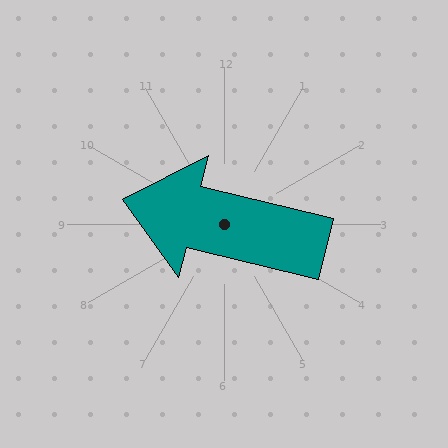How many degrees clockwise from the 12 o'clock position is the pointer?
Approximately 284 degrees.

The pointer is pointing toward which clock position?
Roughly 9 o'clock.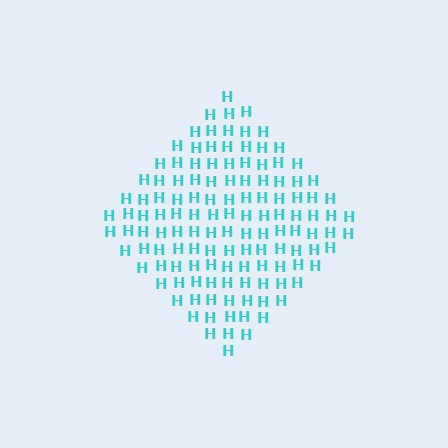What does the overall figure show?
The overall figure shows a diamond.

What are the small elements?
The small elements are letter H's.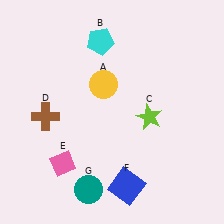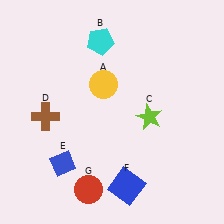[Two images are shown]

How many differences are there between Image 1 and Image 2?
There are 2 differences between the two images.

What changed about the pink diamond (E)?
In Image 1, E is pink. In Image 2, it changed to blue.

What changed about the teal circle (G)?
In Image 1, G is teal. In Image 2, it changed to red.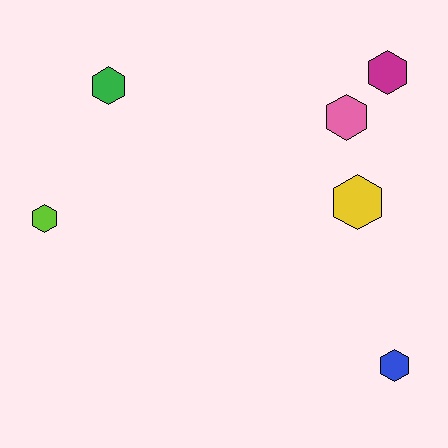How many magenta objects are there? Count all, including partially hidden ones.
There is 1 magenta object.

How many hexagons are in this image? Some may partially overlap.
There are 6 hexagons.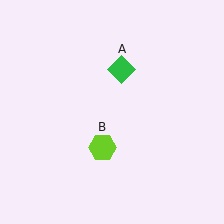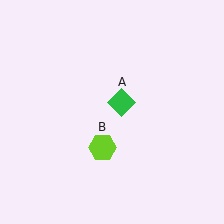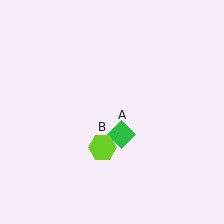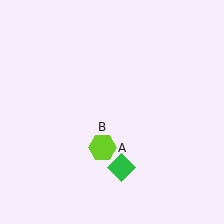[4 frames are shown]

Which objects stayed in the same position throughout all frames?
Lime hexagon (object B) remained stationary.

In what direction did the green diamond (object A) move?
The green diamond (object A) moved down.